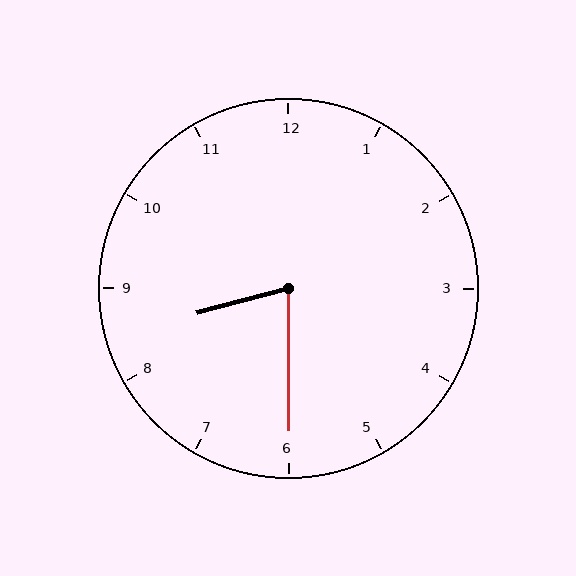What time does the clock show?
8:30.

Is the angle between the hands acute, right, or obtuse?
It is acute.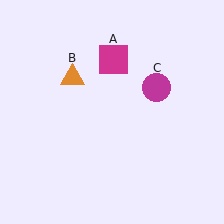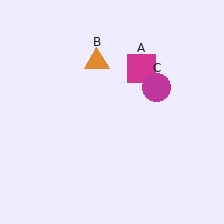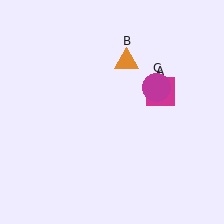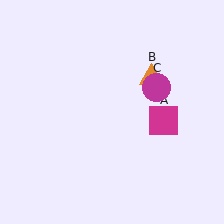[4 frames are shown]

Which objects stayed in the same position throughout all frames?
Magenta circle (object C) remained stationary.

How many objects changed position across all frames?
2 objects changed position: magenta square (object A), orange triangle (object B).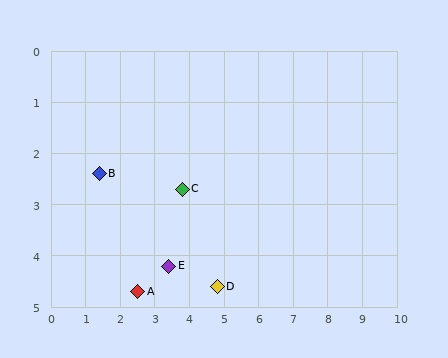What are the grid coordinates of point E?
Point E is at approximately (3.4, 4.2).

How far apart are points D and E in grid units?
Points D and E are about 1.5 grid units apart.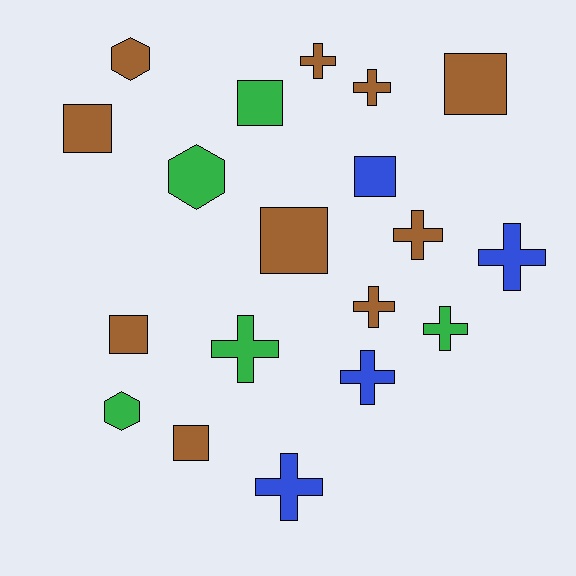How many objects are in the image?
There are 19 objects.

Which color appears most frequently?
Brown, with 10 objects.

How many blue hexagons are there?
There are no blue hexagons.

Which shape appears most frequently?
Cross, with 9 objects.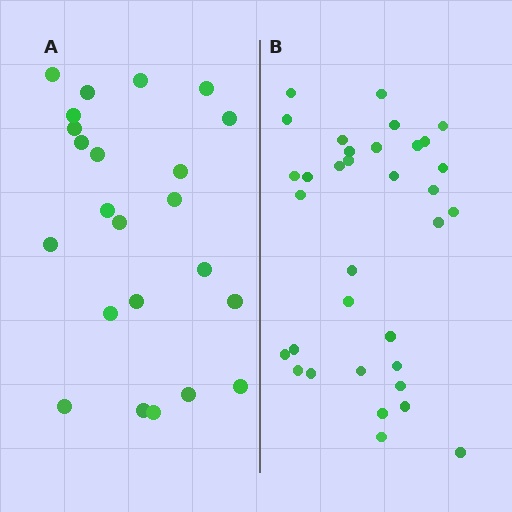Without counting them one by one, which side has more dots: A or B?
Region B (the right region) has more dots.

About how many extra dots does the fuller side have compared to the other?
Region B has roughly 12 or so more dots than region A.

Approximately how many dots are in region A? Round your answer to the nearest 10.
About 20 dots. (The exact count is 23, which rounds to 20.)